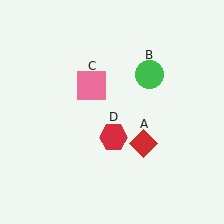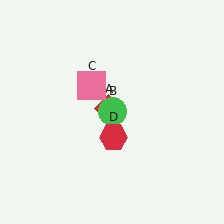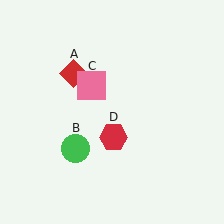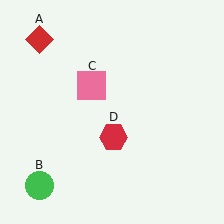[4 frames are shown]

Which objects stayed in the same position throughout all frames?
Pink square (object C) and red hexagon (object D) remained stationary.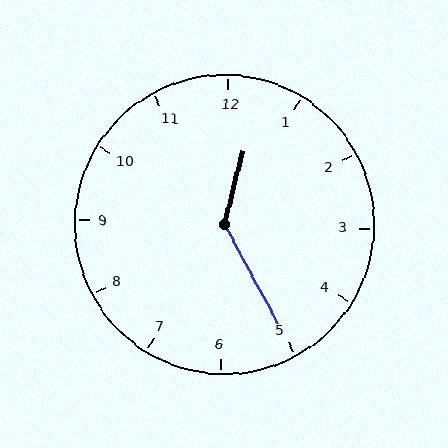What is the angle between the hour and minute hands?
Approximately 138 degrees.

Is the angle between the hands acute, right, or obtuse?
It is obtuse.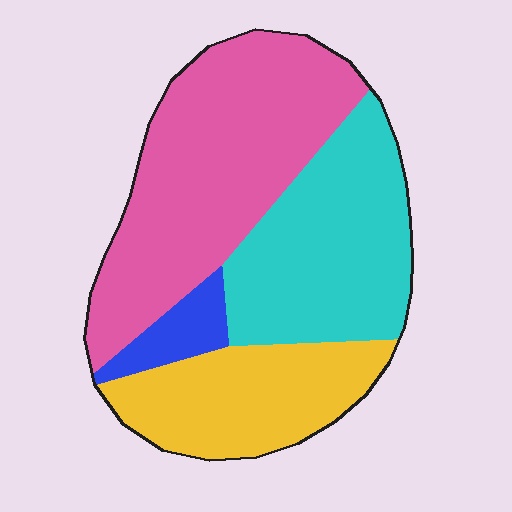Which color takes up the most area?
Pink, at roughly 40%.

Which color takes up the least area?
Blue, at roughly 5%.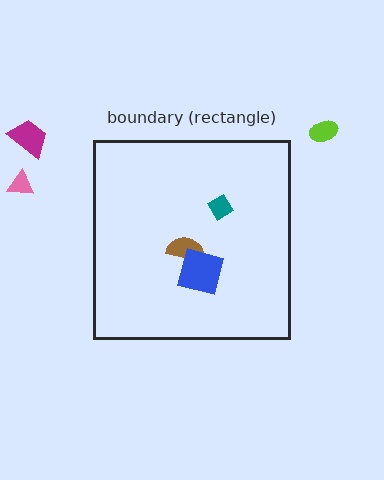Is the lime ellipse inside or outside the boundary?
Outside.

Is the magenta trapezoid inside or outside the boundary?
Outside.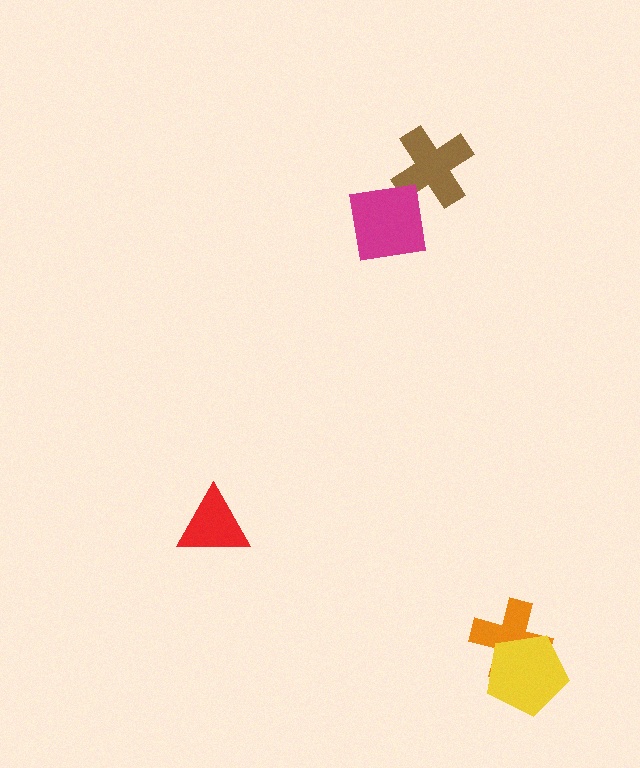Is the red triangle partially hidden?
No, no other shape covers it.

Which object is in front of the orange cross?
The yellow pentagon is in front of the orange cross.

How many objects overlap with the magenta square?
0 objects overlap with the magenta square.